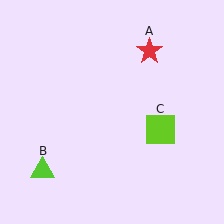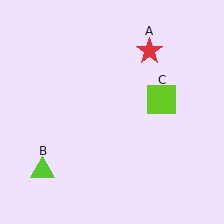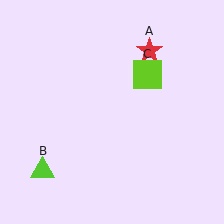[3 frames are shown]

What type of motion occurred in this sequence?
The lime square (object C) rotated counterclockwise around the center of the scene.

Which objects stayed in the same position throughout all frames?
Red star (object A) and lime triangle (object B) remained stationary.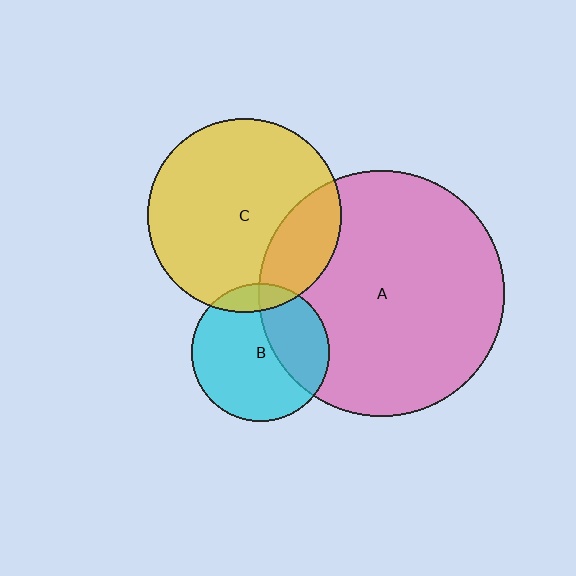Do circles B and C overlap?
Yes.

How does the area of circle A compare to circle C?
Approximately 1.6 times.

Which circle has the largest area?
Circle A (pink).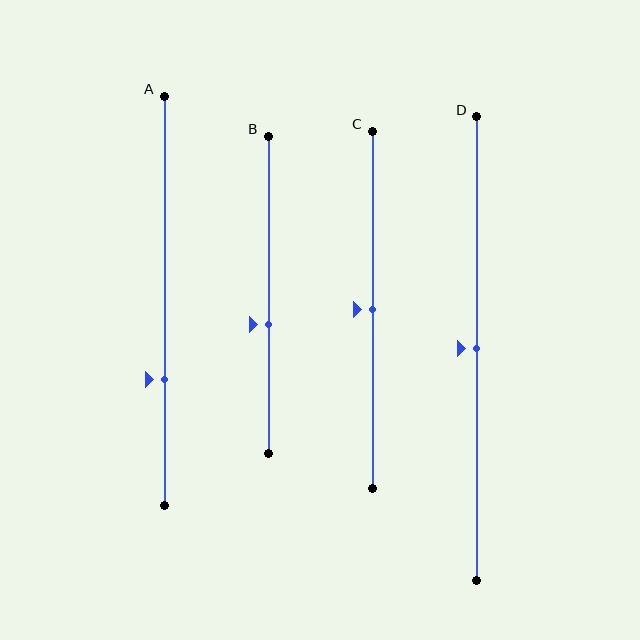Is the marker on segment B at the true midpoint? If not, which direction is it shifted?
No, the marker on segment B is shifted downward by about 9% of the segment length.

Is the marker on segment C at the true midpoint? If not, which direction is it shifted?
Yes, the marker on segment C is at the true midpoint.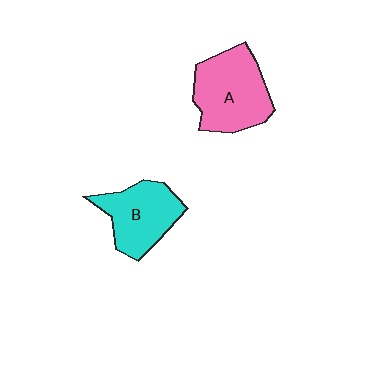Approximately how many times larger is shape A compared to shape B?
Approximately 1.2 times.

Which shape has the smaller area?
Shape B (cyan).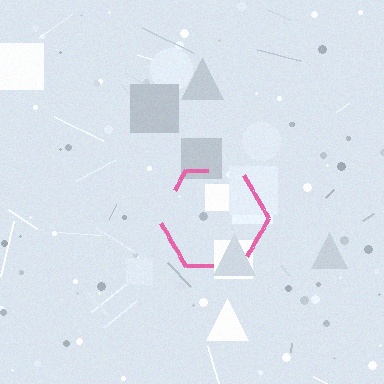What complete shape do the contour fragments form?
The contour fragments form a hexagon.